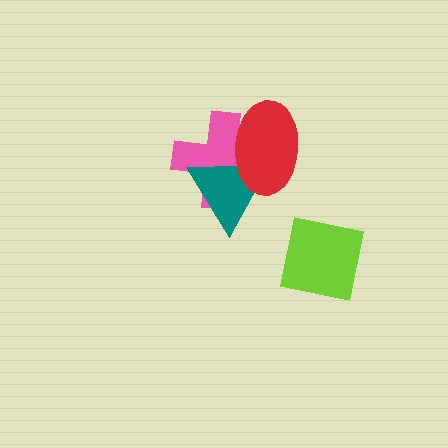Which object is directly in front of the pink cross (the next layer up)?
The teal triangle is directly in front of the pink cross.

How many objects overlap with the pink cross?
2 objects overlap with the pink cross.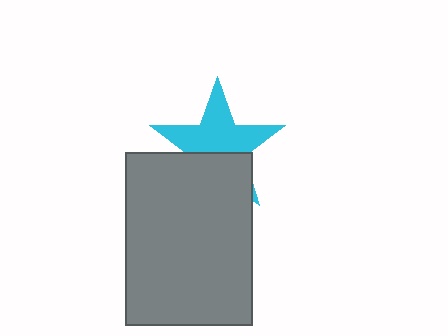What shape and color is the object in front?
The object in front is a gray rectangle.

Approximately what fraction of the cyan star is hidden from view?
Roughly 41% of the cyan star is hidden behind the gray rectangle.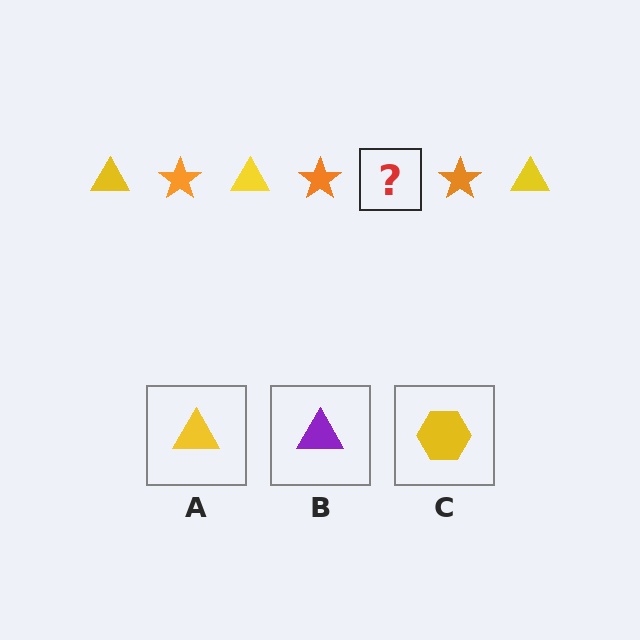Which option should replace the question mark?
Option A.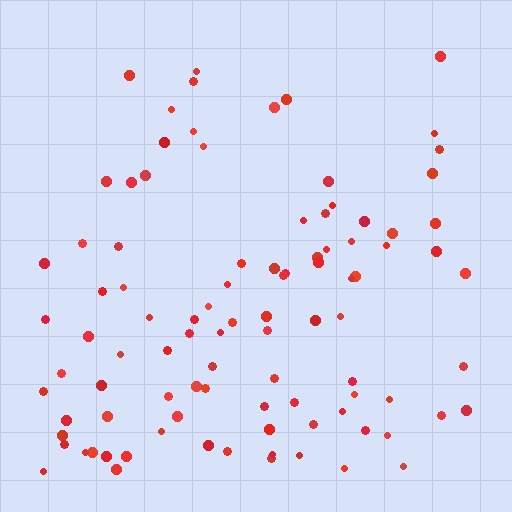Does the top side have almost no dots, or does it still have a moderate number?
Still a moderate number, just noticeably fewer than the bottom.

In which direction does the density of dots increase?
From top to bottom, with the bottom side densest.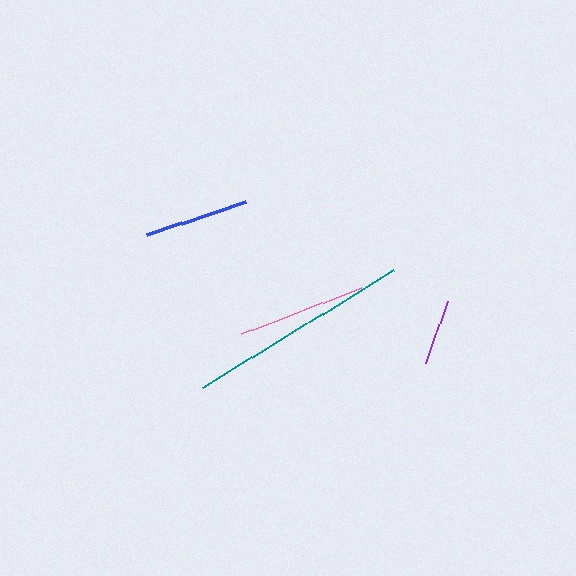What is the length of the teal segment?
The teal segment is approximately 224 pixels long.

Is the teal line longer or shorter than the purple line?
The teal line is longer than the purple line.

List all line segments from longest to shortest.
From longest to shortest: teal, pink, blue, purple.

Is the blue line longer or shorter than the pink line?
The pink line is longer than the blue line.